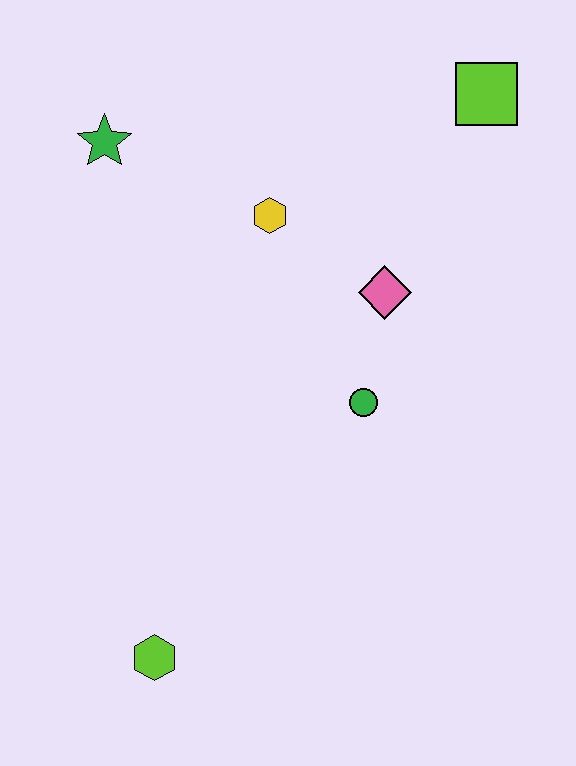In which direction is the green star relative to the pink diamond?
The green star is to the left of the pink diamond.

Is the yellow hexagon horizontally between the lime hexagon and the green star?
No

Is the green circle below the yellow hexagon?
Yes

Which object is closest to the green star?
The yellow hexagon is closest to the green star.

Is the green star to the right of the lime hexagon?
No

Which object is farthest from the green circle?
The green star is farthest from the green circle.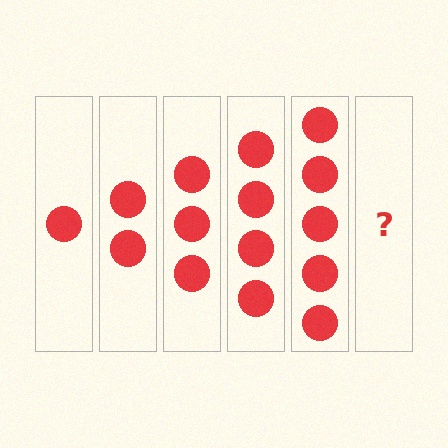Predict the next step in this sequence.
The next step is 6 circles.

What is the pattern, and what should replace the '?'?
The pattern is that each step adds one more circle. The '?' should be 6 circles.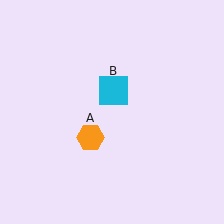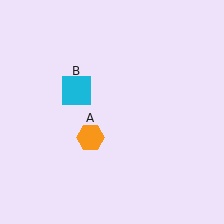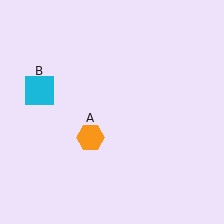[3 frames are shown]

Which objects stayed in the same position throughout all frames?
Orange hexagon (object A) remained stationary.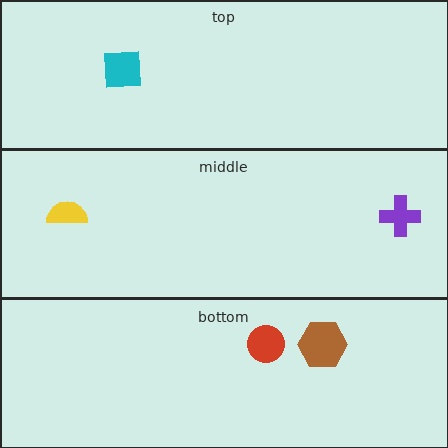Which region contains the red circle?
The bottom region.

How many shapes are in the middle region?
2.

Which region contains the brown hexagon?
The bottom region.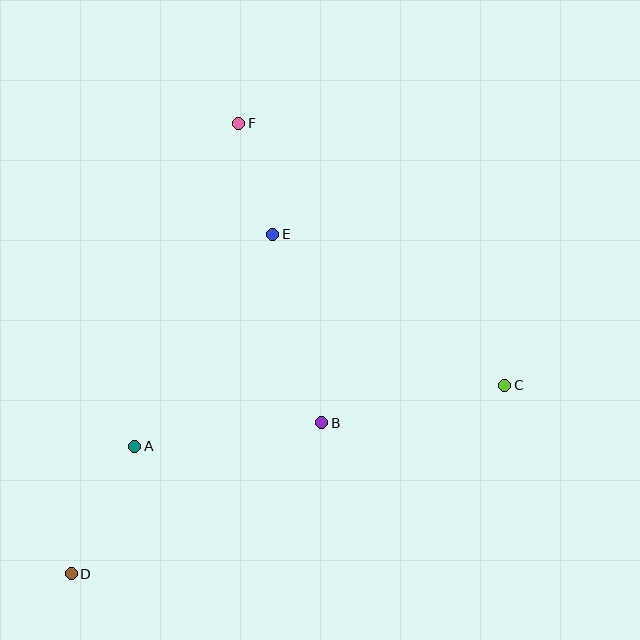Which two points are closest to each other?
Points E and F are closest to each other.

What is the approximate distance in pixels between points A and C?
The distance between A and C is approximately 375 pixels.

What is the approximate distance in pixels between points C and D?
The distance between C and D is approximately 473 pixels.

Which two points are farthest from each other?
Points D and F are farthest from each other.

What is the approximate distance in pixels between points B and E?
The distance between B and E is approximately 195 pixels.